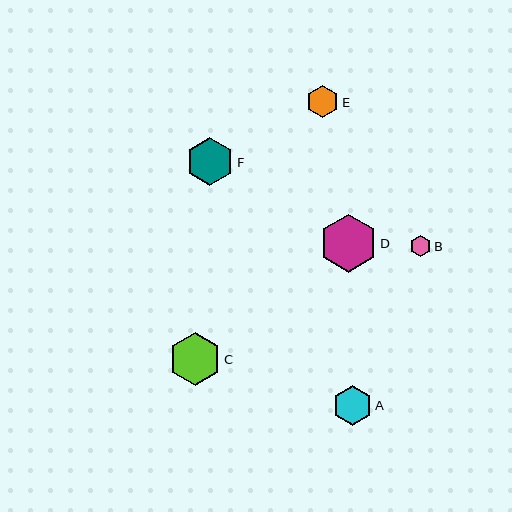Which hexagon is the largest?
Hexagon D is the largest with a size of approximately 58 pixels.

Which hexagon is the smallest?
Hexagon B is the smallest with a size of approximately 22 pixels.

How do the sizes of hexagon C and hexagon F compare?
Hexagon C and hexagon F are approximately the same size.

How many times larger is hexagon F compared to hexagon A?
Hexagon F is approximately 1.2 times the size of hexagon A.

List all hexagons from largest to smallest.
From largest to smallest: D, C, F, A, E, B.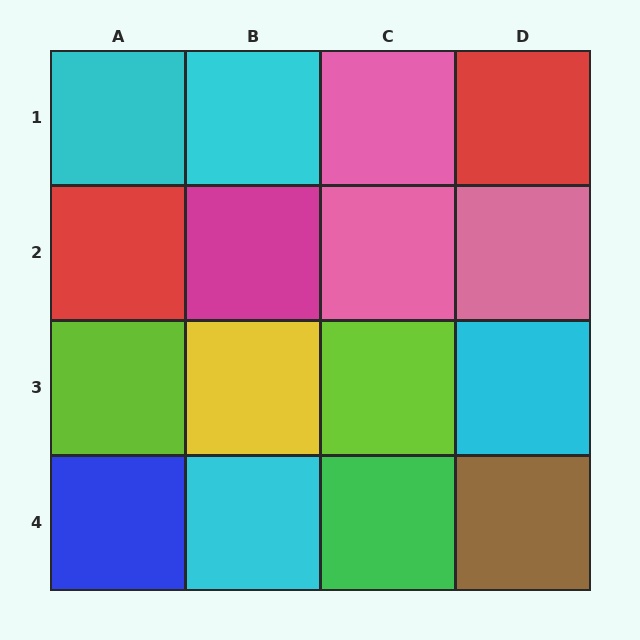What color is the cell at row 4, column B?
Cyan.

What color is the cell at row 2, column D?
Pink.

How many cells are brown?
1 cell is brown.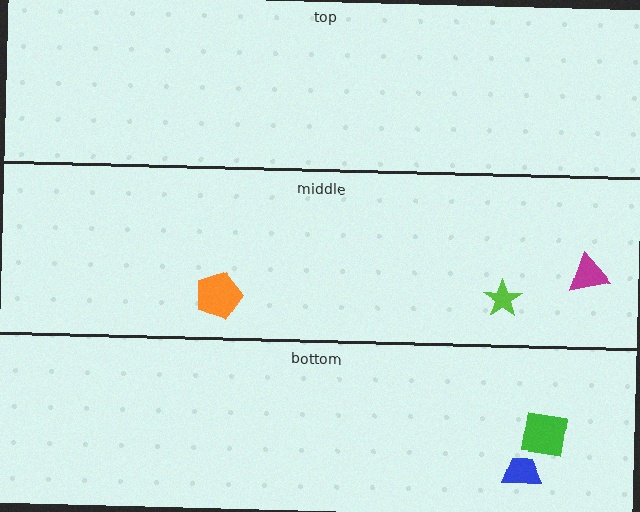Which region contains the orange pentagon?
The middle region.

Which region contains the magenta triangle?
The middle region.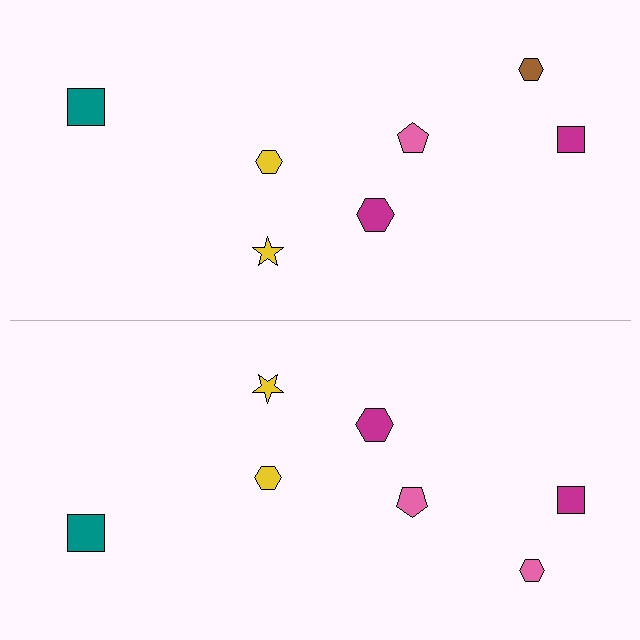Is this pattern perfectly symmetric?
No, the pattern is not perfectly symmetric. The pink hexagon on the bottom side breaks the symmetry — its mirror counterpart is brown.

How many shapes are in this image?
There are 14 shapes in this image.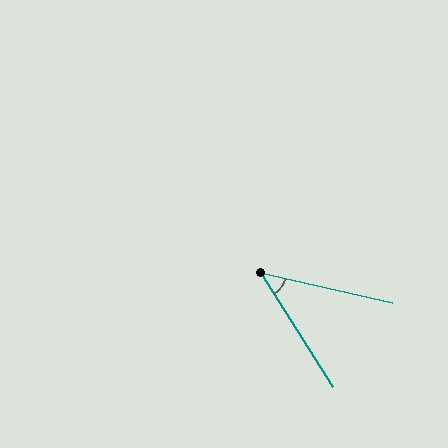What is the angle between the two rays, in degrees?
Approximately 45 degrees.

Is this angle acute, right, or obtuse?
It is acute.